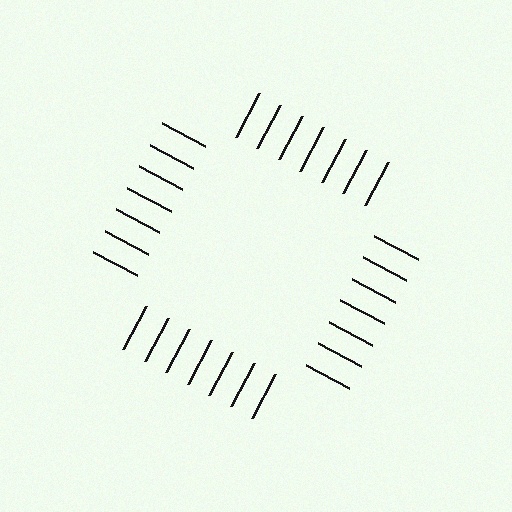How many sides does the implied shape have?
4 sides — the line-ends trace a square.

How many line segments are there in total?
28 — 7 along each of the 4 edges.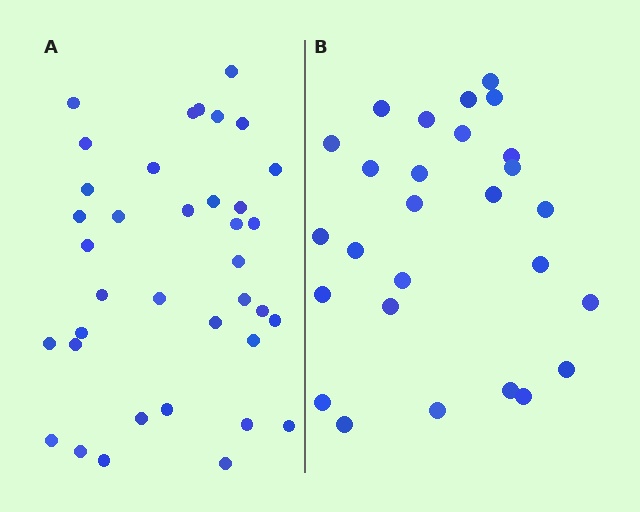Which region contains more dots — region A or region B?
Region A (the left region) has more dots.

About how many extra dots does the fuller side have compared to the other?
Region A has roughly 10 or so more dots than region B.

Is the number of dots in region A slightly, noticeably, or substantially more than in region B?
Region A has noticeably more, but not dramatically so. The ratio is roughly 1.4 to 1.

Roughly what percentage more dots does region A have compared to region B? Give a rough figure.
About 35% more.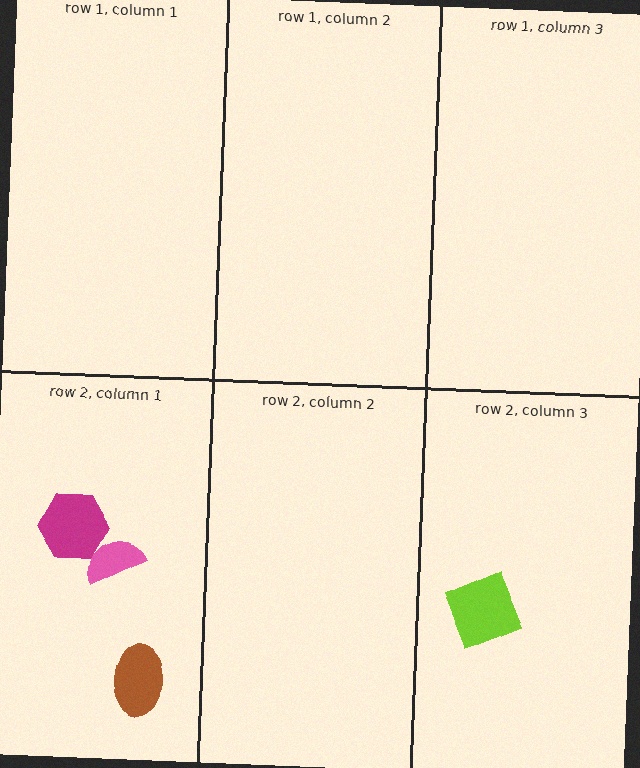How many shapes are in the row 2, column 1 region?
3.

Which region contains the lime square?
The row 2, column 3 region.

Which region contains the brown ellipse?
The row 2, column 1 region.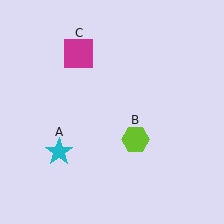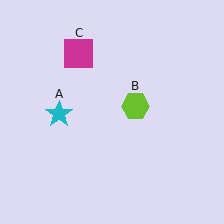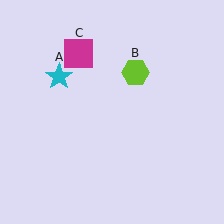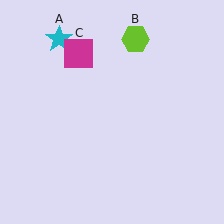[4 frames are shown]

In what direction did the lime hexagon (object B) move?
The lime hexagon (object B) moved up.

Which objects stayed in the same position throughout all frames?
Magenta square (object C) remained stationary.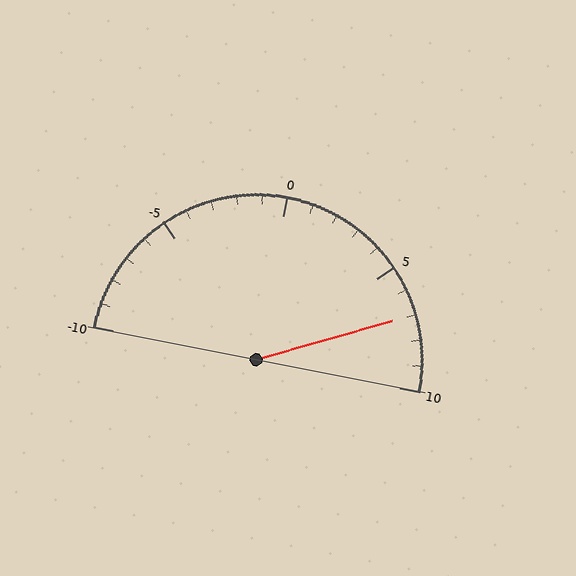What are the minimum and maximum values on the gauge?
The gauge ranges from -10 to 10.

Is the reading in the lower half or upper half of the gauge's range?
The reading is in the upper half of the range (-10 to 10).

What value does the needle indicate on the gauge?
The needle indicates approximately 7.